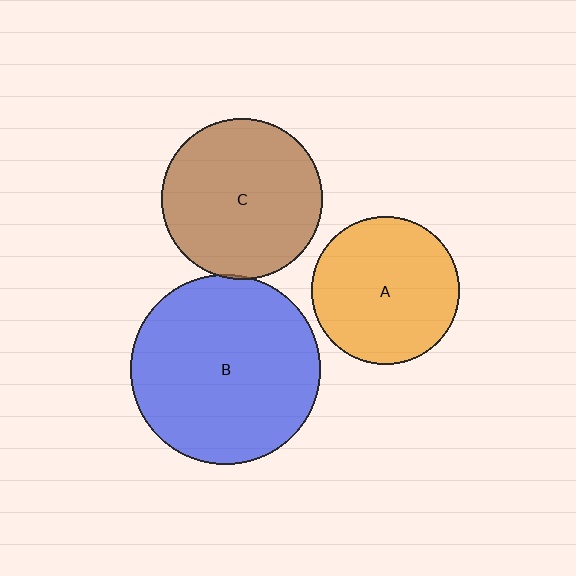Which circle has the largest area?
Circle B (blue).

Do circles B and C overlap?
Yes.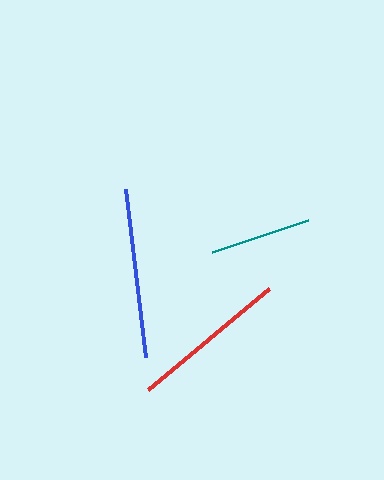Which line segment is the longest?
The blue line is the longest at approximately 169 pixels.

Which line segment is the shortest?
The teal line is the shortest at approximately 100 pixels.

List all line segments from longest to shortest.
From longest to shortest: blue, red, teal.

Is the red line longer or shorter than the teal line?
The red line is longer than the teal line.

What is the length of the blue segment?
The blue segment is approximately 169 pixels long.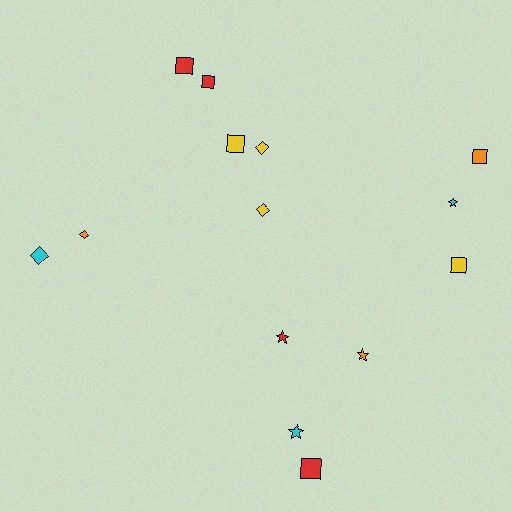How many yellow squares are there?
There are 2 yellow squares.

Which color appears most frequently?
Yellow, with 4 objects.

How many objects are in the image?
There are 14 objects.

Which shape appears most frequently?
Square, with 6 objects.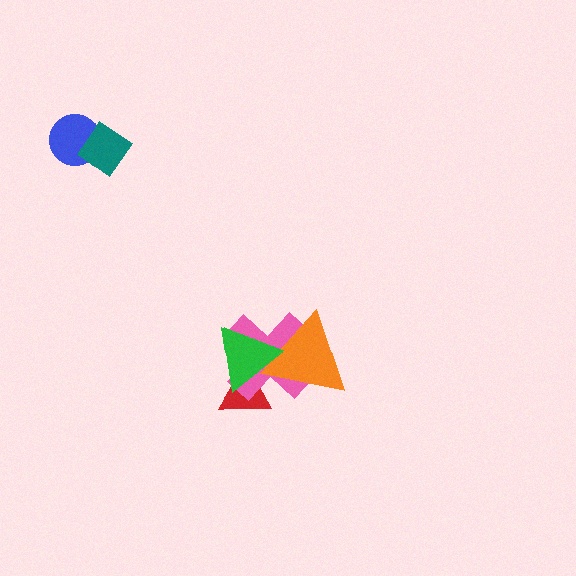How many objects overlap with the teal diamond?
1 object overlaps with the teal diamond.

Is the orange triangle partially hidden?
Yes, it is partially covered by another shape.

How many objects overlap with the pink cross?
3 objects overlap with the pink cross.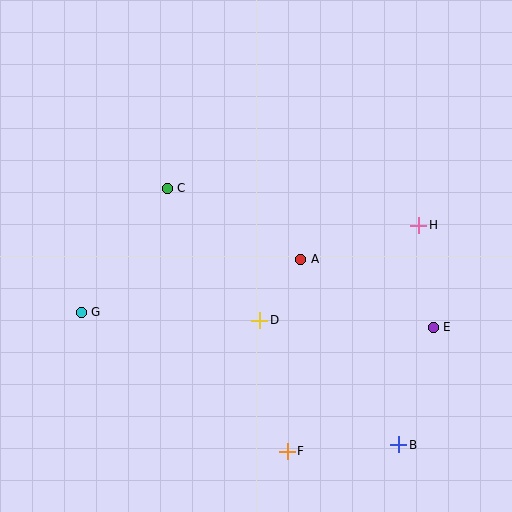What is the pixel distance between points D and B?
The distance between D and B is 187 pixels.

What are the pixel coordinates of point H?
Point H is at (419, 225).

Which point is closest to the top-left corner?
Point C is closest to the top-left corner.